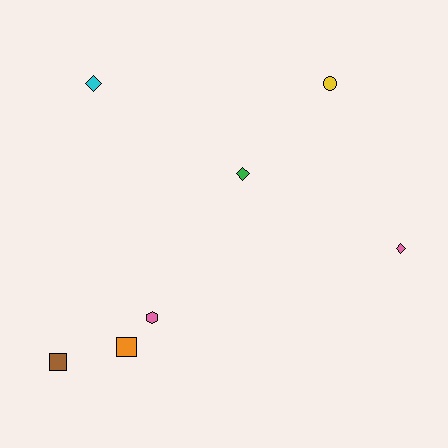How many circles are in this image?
There is 1 circle.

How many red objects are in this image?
There are no red objects.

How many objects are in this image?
There are 7 objects.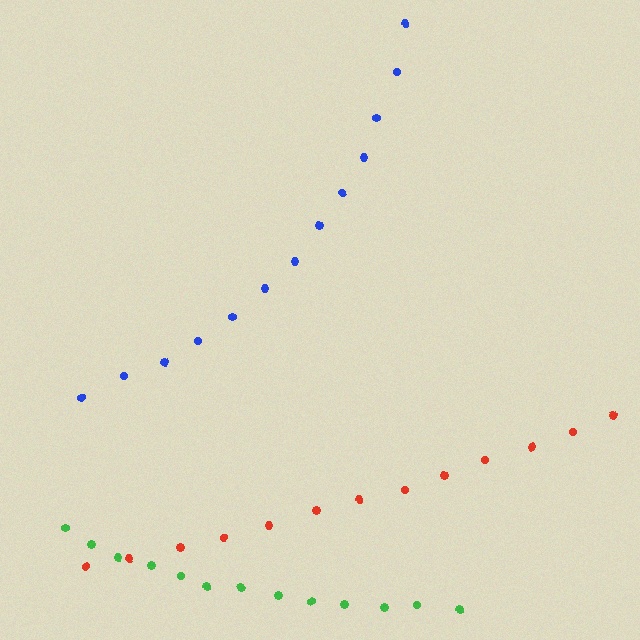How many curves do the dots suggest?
There are 3 distinct paths.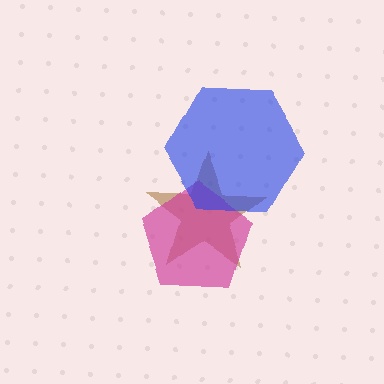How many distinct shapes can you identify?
There are 3 distinct shapes: a brown star, a magenta pentagon, a blue hexagon.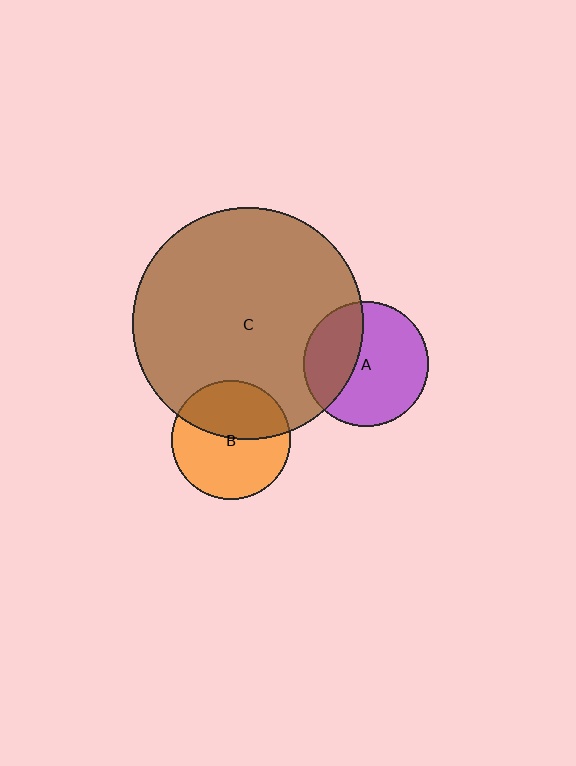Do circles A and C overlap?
Yes.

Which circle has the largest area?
Circle C (brown).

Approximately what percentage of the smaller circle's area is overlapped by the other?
Approximately 35%.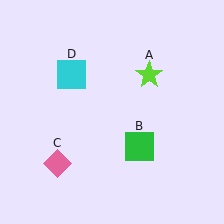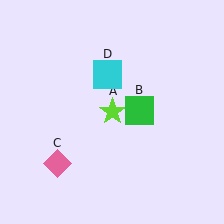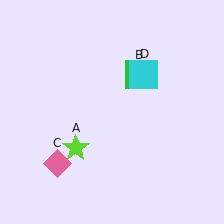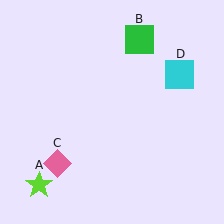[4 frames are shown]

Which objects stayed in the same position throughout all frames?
Pink diamond (object C) remained stationary.